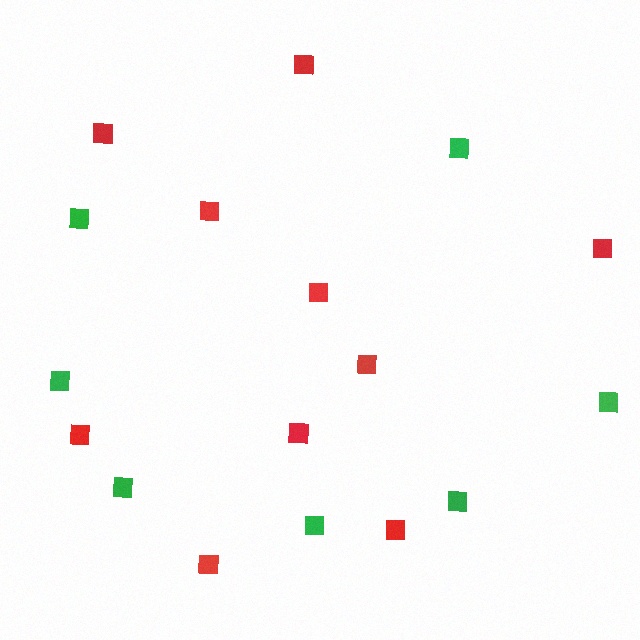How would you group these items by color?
There are 2 groups: one group of green squares (7) and one group of red squares (10).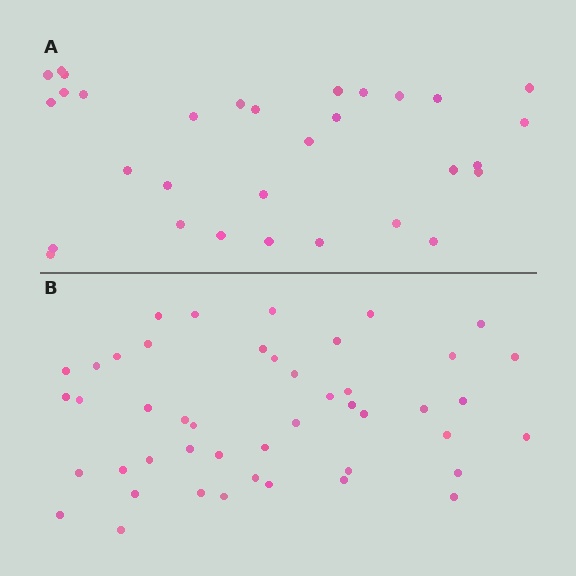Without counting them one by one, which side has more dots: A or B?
Region B (the bottom region) has more dots.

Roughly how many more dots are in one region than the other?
Region B has approximately 15 more dots than region A.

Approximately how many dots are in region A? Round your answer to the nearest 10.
About 30 dots. (The exact count is 31, which rounds to 30.)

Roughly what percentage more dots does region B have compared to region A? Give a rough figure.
About 50% more.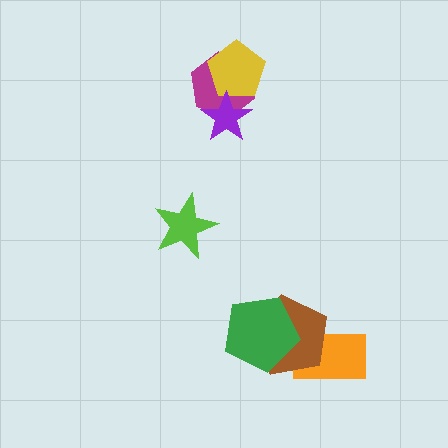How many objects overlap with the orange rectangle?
1 object overlaps with the orange rectangle.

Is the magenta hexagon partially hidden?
Yes, it is partially covered by another shape.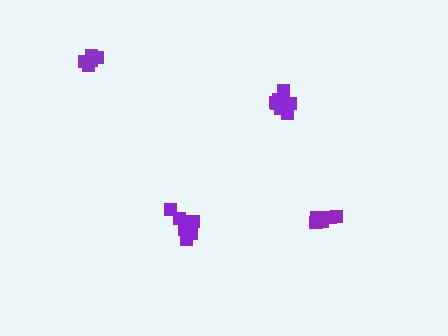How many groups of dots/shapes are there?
There are 4 groups.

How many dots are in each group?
Group 1: 10 dots, Group 2: 5 dots, Group 3: 8 dots, Group 4: 7 dots (30 total).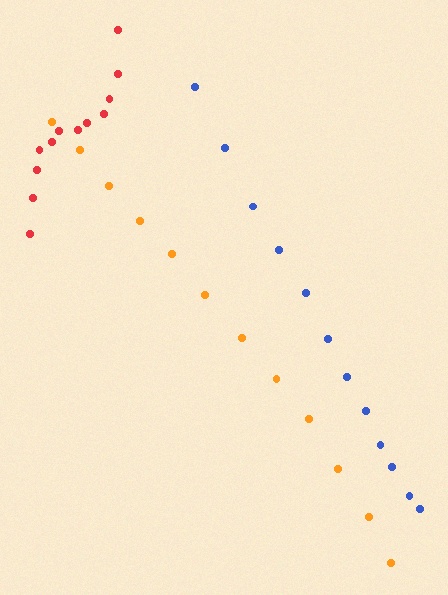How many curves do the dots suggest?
There are 3 distinct paths.